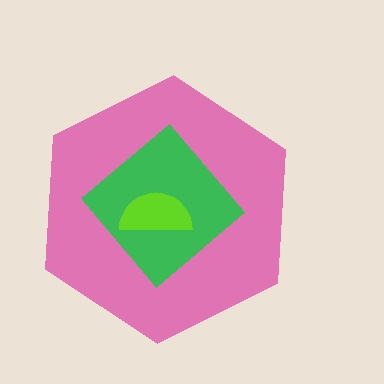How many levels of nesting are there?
3.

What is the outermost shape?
The pink hexagon.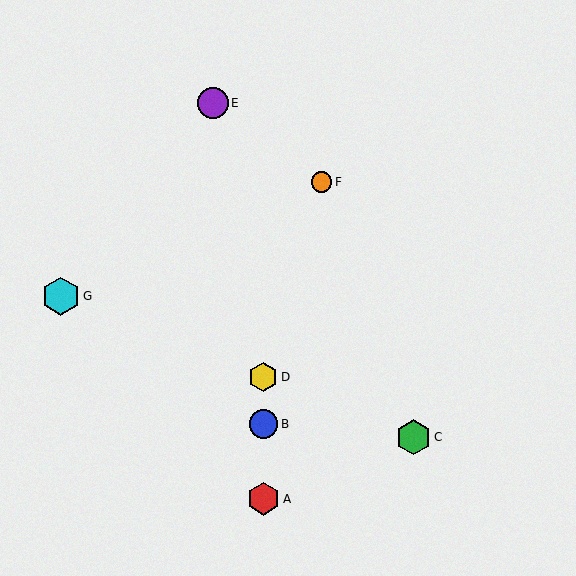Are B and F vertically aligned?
No, B is at x≈263 and F is at x≈322.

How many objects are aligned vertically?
3 objects (A, B, D) are aligned vertically.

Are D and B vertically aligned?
Yes, both are at x≈263.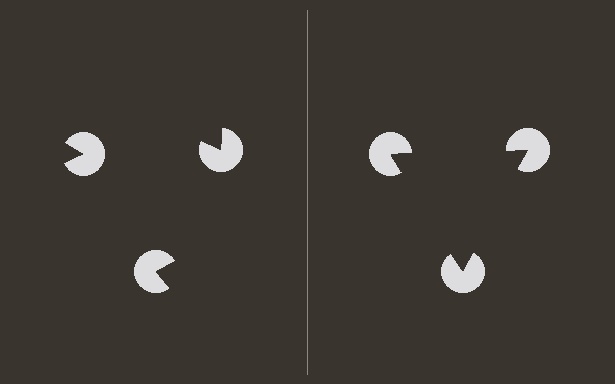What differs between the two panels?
The pac-man discs are positioned identically on both sides; only the wedge orientations differ. On the right they align to a triangle; on the left they are misaligned.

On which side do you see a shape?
An illusory triangle appears on the right side. On the left side the wedge cuts are rotated, so no coherent shape forms.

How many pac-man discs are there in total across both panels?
6 — 3 on each side.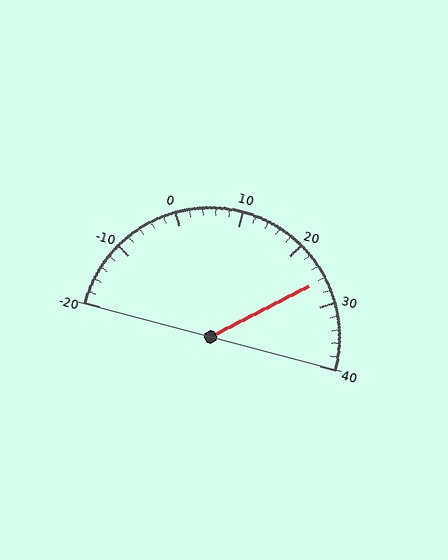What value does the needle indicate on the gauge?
The needle indicates approximately 26.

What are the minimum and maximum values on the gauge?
The gauge ranges from -20 to 40.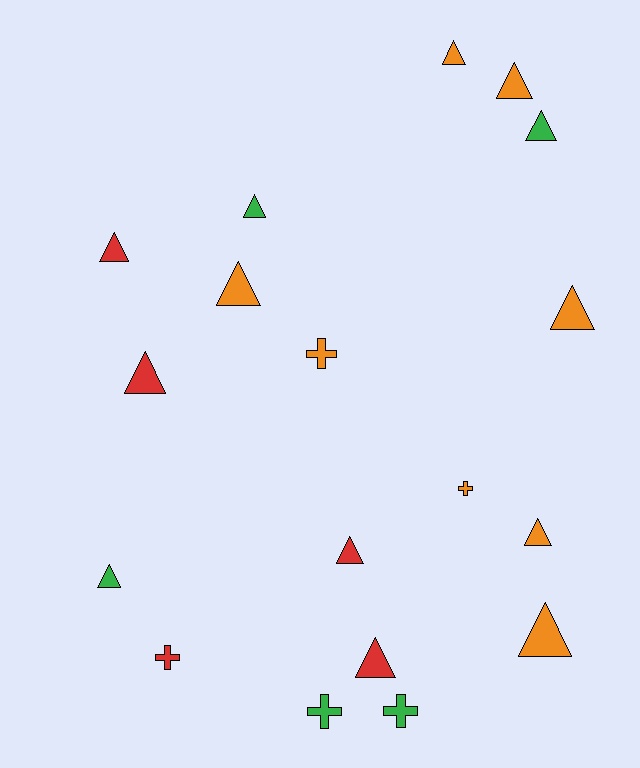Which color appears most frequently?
Orange, with 8 objects.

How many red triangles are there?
There are 4 red triangles.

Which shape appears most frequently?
Triangle, with 13 objects.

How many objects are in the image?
There are 18 objects.